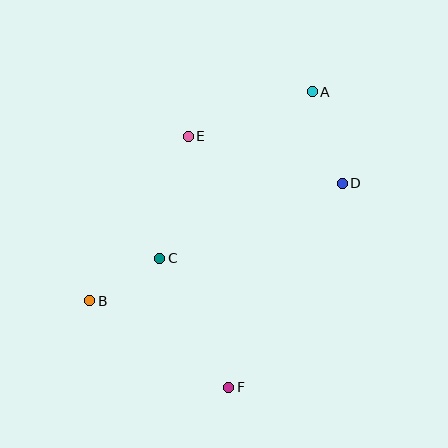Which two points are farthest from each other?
Points A and F are farthest from each other.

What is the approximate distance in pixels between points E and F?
The distance between E and F is approximately 254 pixels.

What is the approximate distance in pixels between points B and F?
The distance between B and F is approximately 164 pixels.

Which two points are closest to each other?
Points B and C are closest to each other.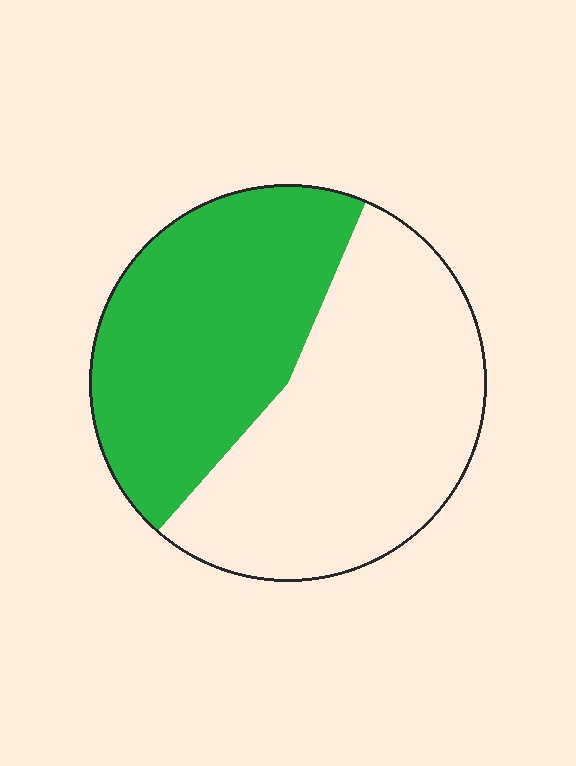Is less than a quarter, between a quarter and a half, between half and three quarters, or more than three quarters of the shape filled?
Between a quarter and a half.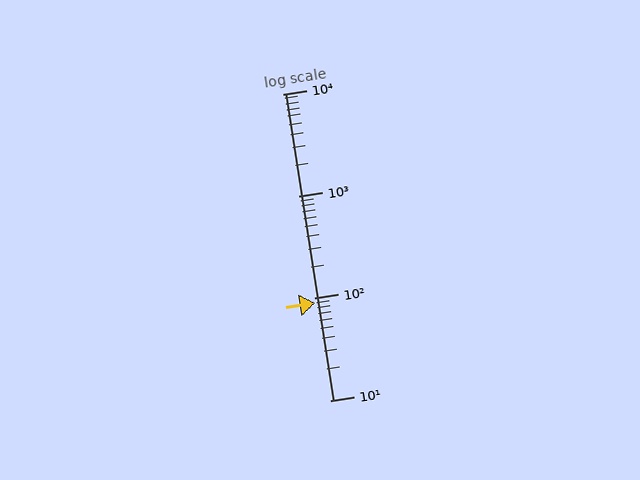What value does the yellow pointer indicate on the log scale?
The pointer indicates approximately 90.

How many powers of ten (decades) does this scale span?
The scale spans 3 decades, from 10 to 10000.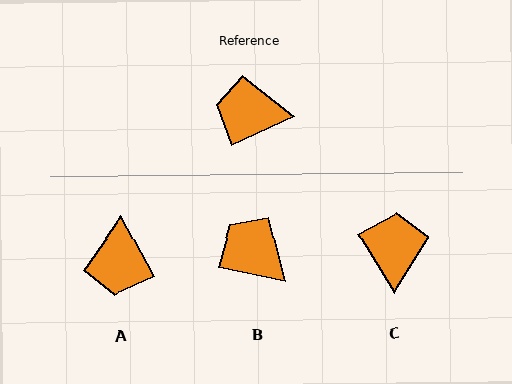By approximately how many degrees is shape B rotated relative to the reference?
Approximately 37 degrees clockwise.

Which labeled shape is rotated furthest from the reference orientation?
A, about 94 degrees away.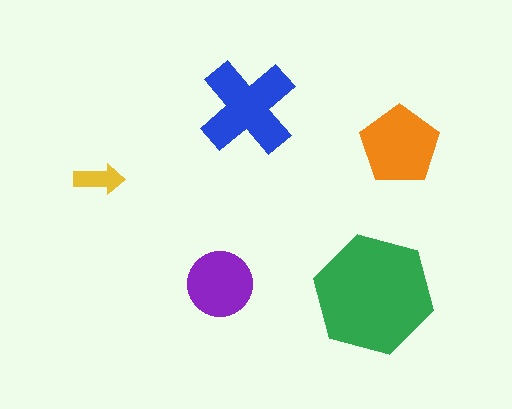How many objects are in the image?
There are 5 objects in the image.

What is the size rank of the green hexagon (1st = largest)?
1st.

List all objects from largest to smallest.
The green hexagon, the blue cross, the orange pentagon, the purple circle, the yellow arrow.